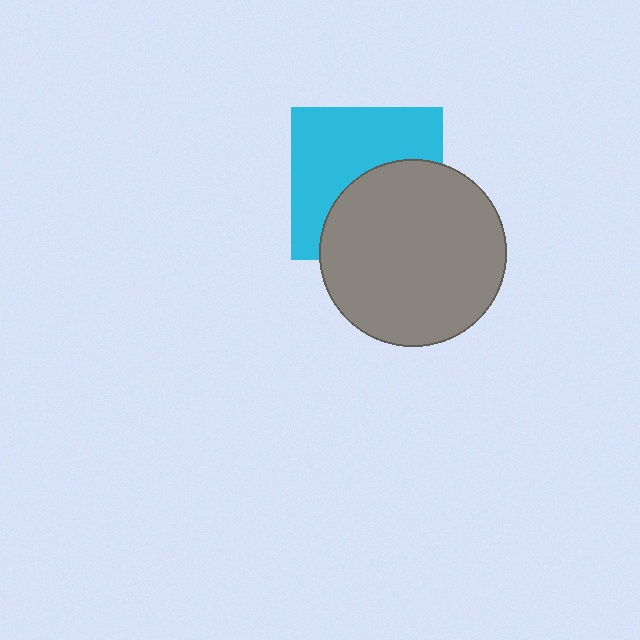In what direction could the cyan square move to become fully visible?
The cyan square could move up. That would shift it out from behind the gray circle entirely.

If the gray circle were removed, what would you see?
You would see the complete cyan square.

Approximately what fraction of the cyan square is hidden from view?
Roughly 46% of the cyan square is hidden behind the gray circle.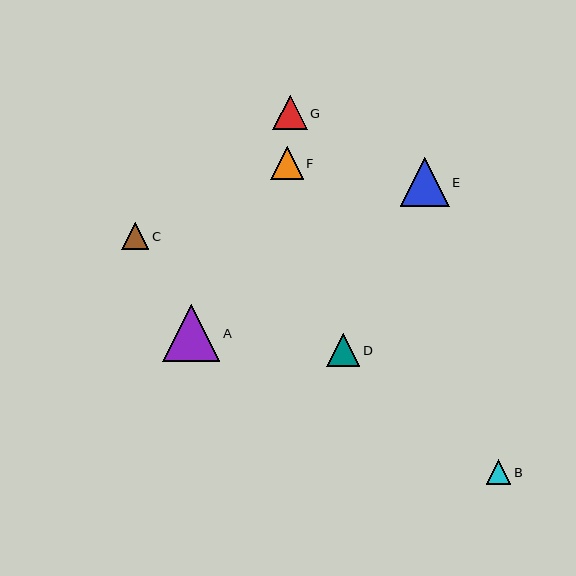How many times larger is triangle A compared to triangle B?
Triangle A is approximately 2.3 times the size of triangle B.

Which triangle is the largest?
Triangle A is the largest with a size of approximately 57 pixels.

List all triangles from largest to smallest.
From largest to smallest: A, E, G, D, F, C, B.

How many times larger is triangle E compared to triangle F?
Triangle E is approximately 1.5 times the size of triangle F.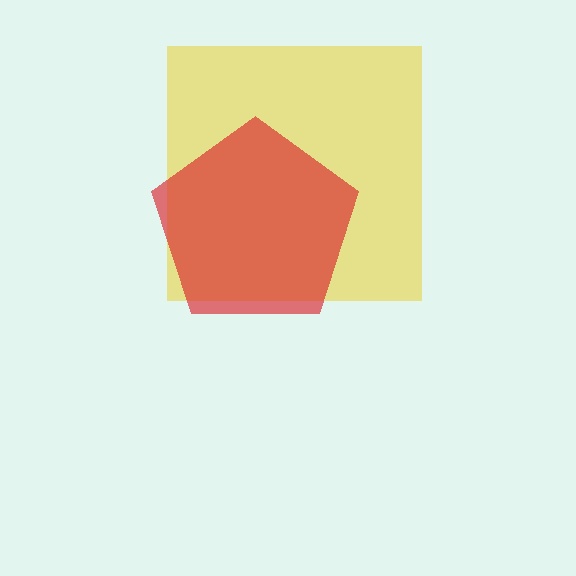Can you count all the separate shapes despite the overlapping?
Yes, there are 2 separate shapes.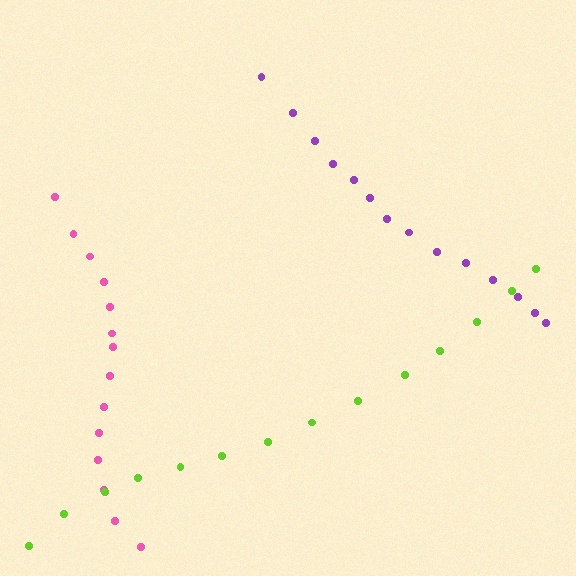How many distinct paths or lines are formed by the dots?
There are 3 distinct paths.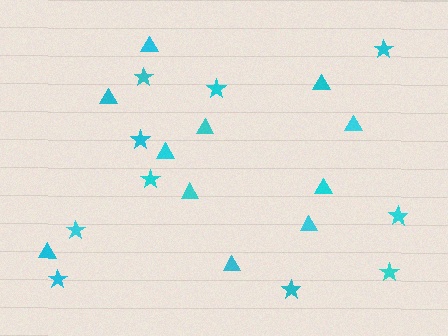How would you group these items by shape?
There are 2 groups: one group of stars (10) and one group of triangles (11).